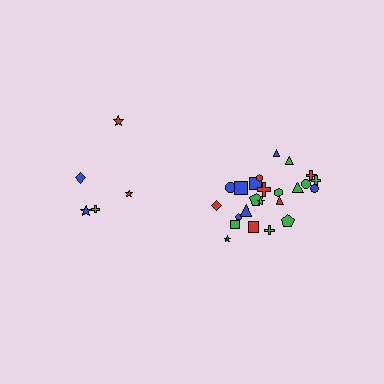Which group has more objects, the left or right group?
The right group.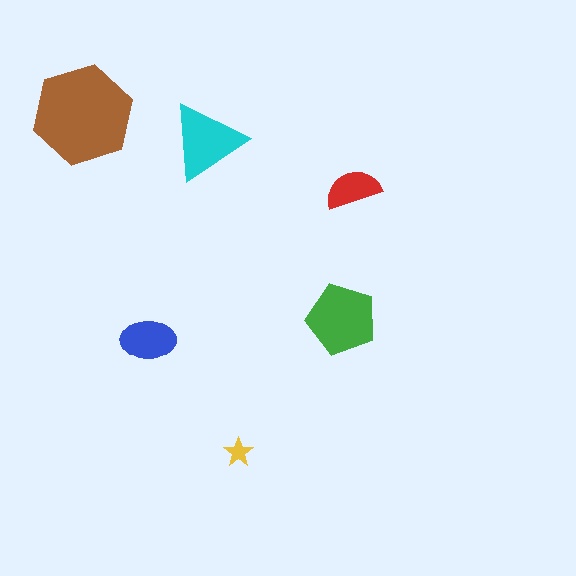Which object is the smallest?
The yellow star.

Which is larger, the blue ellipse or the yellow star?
The blue ellipse.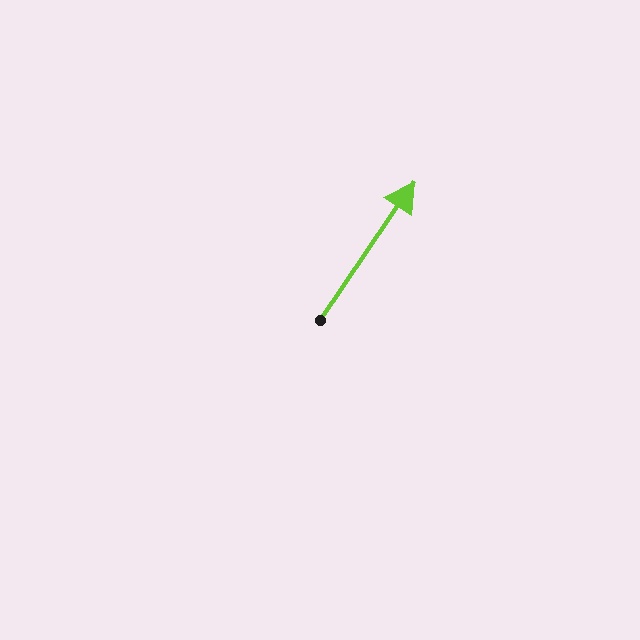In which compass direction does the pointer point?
Northeast.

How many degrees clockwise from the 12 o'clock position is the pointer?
Approximately 34 degrees.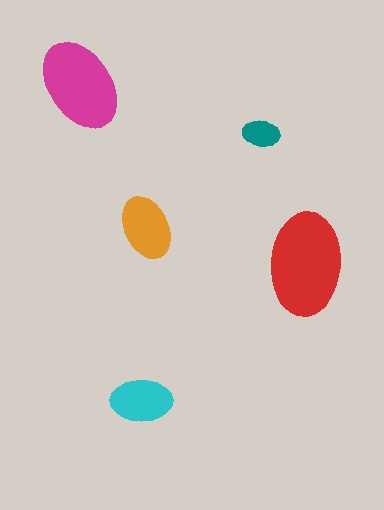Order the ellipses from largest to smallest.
the red one, the magenta one, the orange one, the cyan one, the teal one.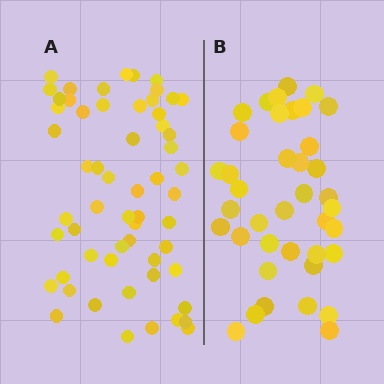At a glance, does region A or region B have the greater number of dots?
Region A (the left region) has more dots.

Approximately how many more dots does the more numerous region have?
Region A has approximately 20 more dots than region B.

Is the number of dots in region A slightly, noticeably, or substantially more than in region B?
Region A has substantially more. The ratio is roughly 1.5 to 1.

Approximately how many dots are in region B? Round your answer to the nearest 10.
About 40 dots. (The exact count is 39, which rounds to 40.)